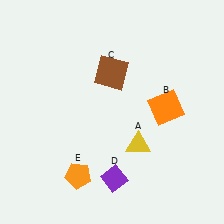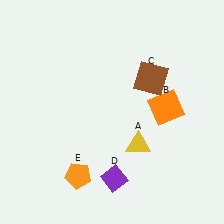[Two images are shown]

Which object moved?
The brown square (C) moved right.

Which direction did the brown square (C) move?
The brown square (C) moved right.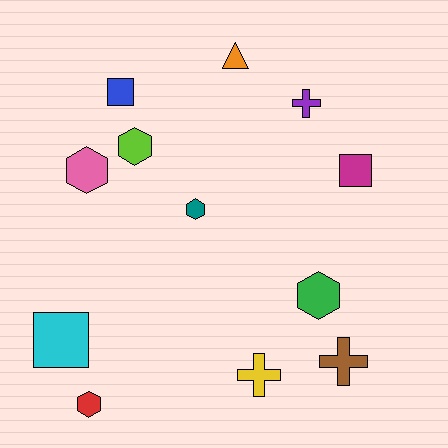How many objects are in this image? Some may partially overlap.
There are 12 objects.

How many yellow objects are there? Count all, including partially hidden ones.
There is 1 yellow object.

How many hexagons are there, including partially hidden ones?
There are 5 hexagons.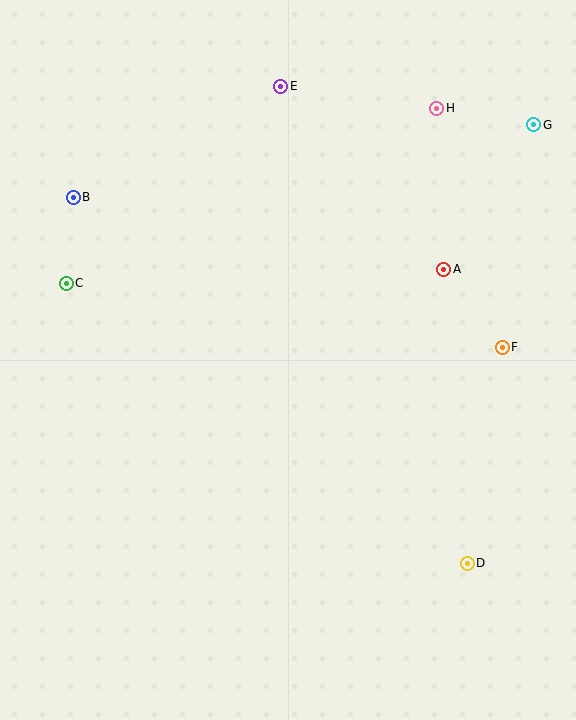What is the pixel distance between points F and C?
The distance between F and C is 441 pixels.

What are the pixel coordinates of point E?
Point E is at (281, 86).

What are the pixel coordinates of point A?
Point A is at (444, 269).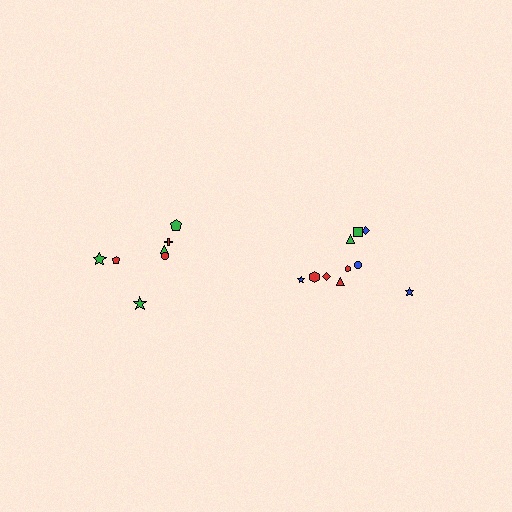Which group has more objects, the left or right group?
The right group.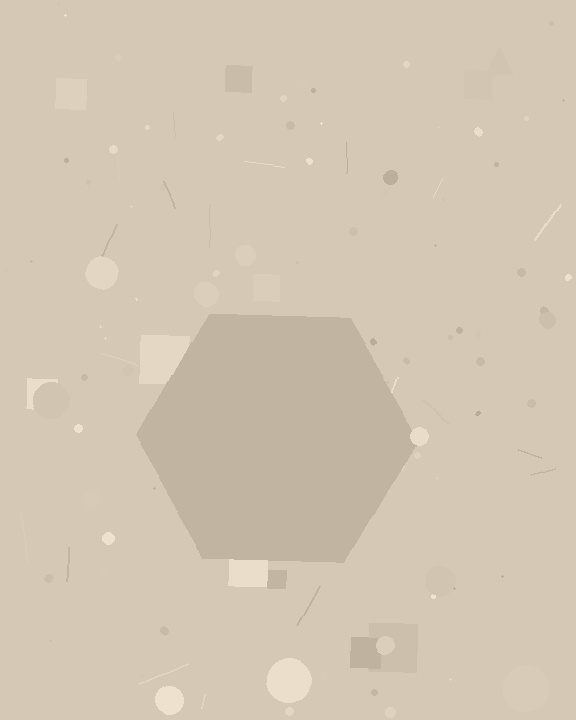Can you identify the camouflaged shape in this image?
The camouflaged shape is a hexagon.